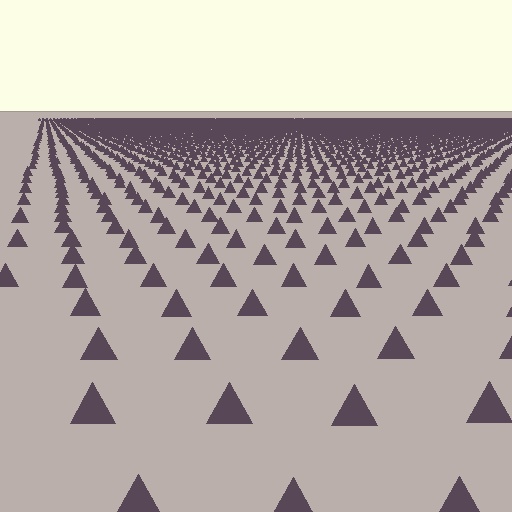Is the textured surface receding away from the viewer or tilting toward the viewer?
The surface is receding away from the viewer. Texture elements get smaller and denser toward the top.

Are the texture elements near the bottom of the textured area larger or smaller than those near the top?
Larger. Near the bottom, elements are closer to the viewer and appear at a bigger on-screen size.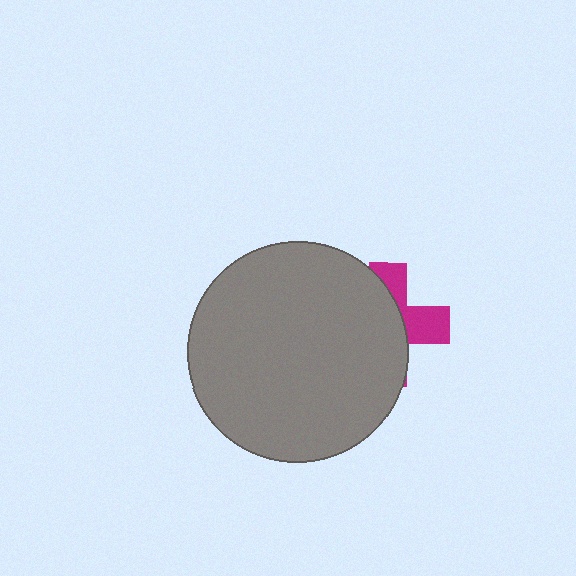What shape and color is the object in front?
The object in front is a gray circle.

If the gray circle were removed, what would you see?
You would see the complete magenta cross.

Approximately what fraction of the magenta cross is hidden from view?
Roughly 66% of the magenta cross is hidden behind the gray circle.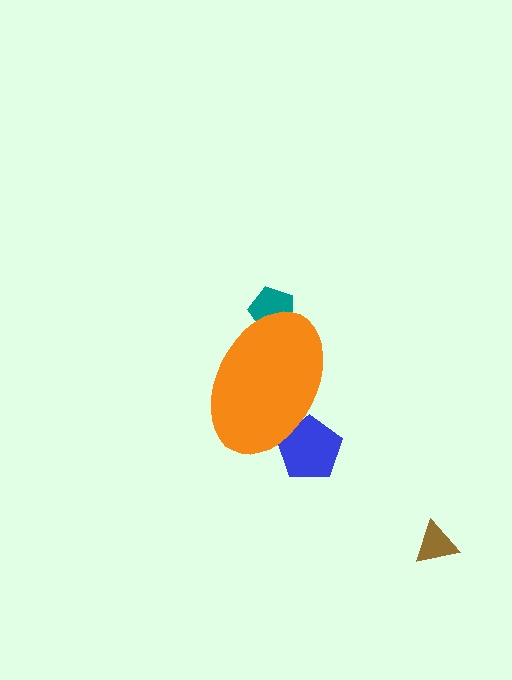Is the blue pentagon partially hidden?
Yes, the blue pentagon is partially hidden behind the orange ellipse.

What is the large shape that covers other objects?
An orange ellipse.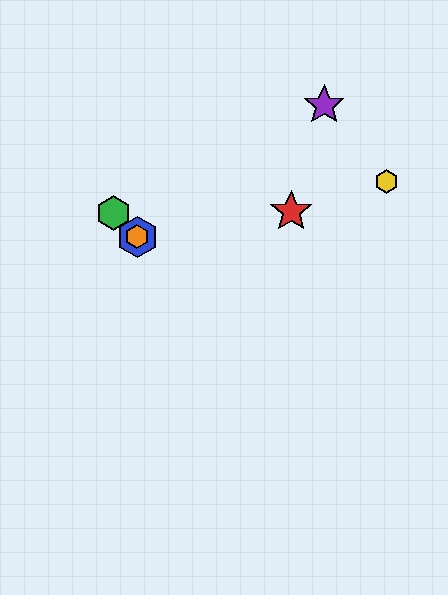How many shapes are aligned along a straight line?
3 shapes (the blue hexagon, the green hexagon, the orange hexagon) are aligned along a straight line.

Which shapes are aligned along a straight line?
The blue hexagon, the green hexagon, the orange hexagon are aligned along a straight line.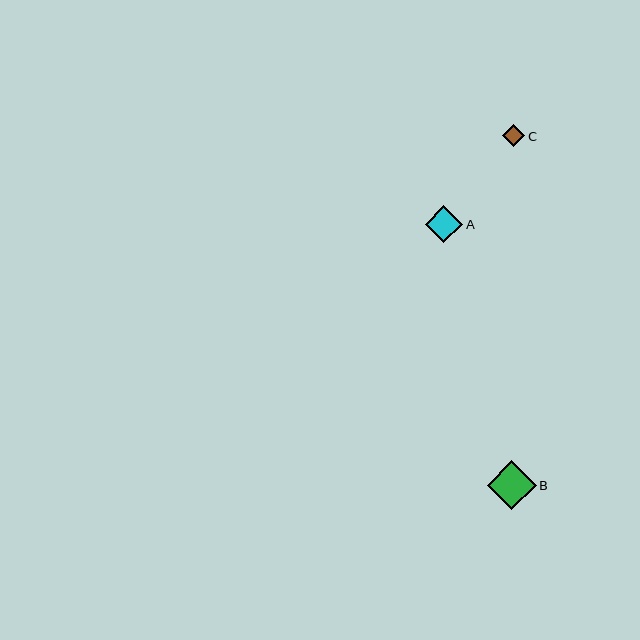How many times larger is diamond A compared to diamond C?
Diamond A is approximately 1.7 times the size of diamond C.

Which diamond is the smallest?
Diamond C is the smallest with a size of approximately 22 pixels.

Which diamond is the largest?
Diamond B is the largest with a size of approximately 49 pixels.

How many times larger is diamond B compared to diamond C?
Diamond B is approximately 2.2 times the size of diamond C.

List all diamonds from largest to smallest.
From largest to smallest: B, A, C.